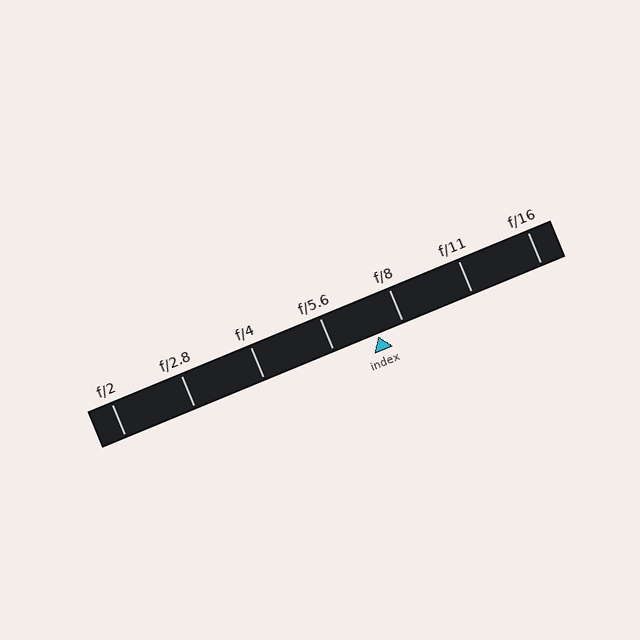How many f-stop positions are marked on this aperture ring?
There are 7 f-stop positions marked.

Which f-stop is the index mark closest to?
The index mark is closest to f/8.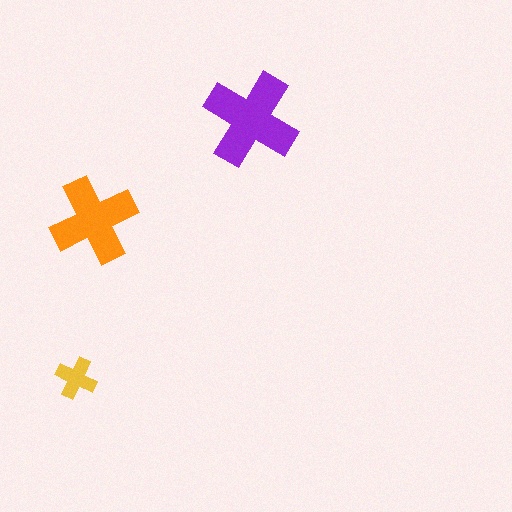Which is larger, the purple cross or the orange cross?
The purple one.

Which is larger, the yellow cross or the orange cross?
The orange one.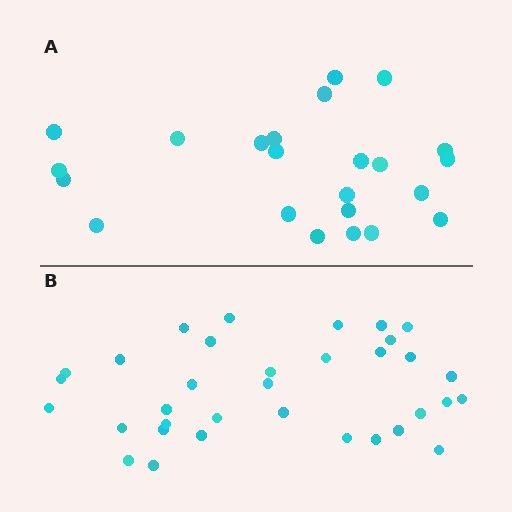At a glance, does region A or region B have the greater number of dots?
Region B (the bottom region) has more dots.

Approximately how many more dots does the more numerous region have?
Region B has roughly 12 or so more dots than region A.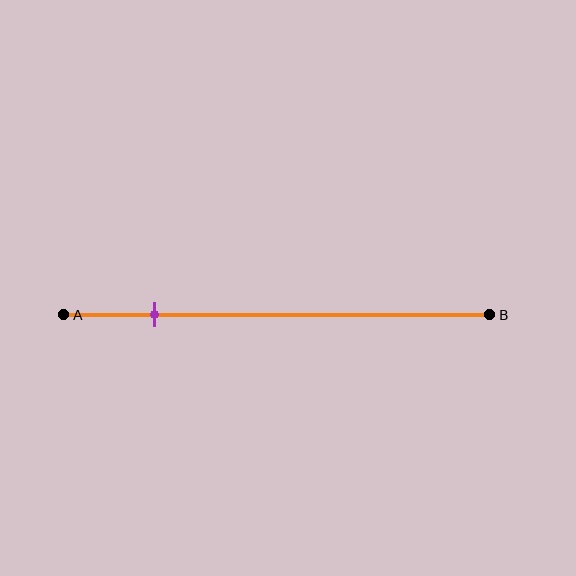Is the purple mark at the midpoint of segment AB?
No, the mark is at about 20% from A, not at the 50% midpoint.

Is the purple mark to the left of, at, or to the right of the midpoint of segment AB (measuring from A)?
The purple mark is to the left of the midpoint of segment AB.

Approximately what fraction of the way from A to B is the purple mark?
The purple mark is approximately 20% of the way from A to B.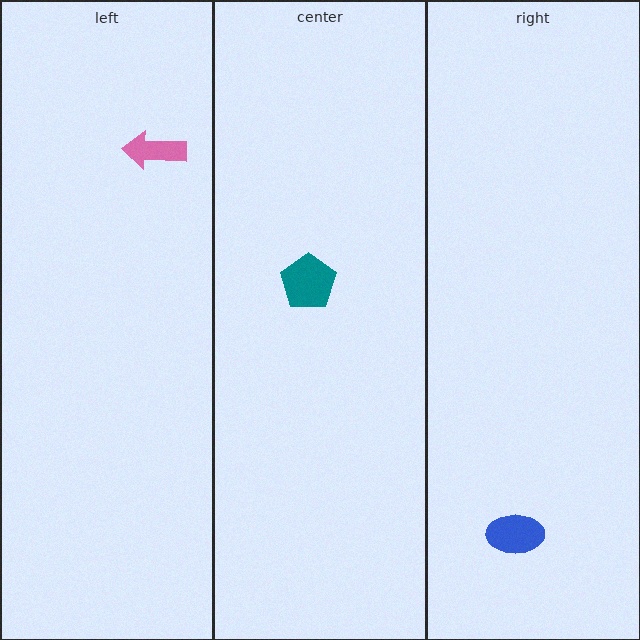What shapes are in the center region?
The teal pentagon.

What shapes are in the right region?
The blue ellipse.